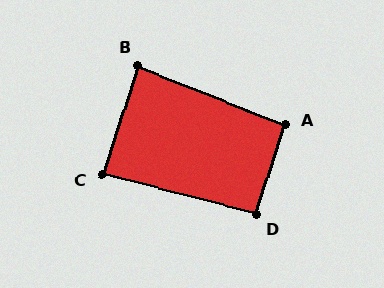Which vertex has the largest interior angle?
A, at approximately 94 degrees.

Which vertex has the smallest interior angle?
C, at approximately 86 degrees.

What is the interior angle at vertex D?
Approximately 94 degrees (approximately right).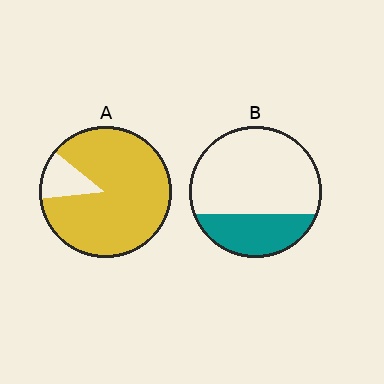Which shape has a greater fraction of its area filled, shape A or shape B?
Shape A.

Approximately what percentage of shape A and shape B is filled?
A is approximately 90% and B is approximately 30%.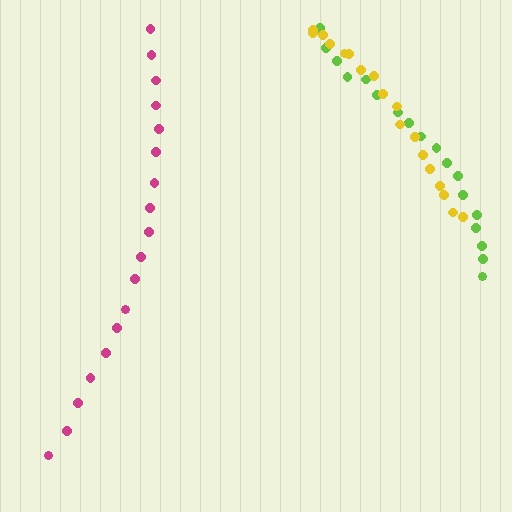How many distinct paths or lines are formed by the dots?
There are 3 distinct paths.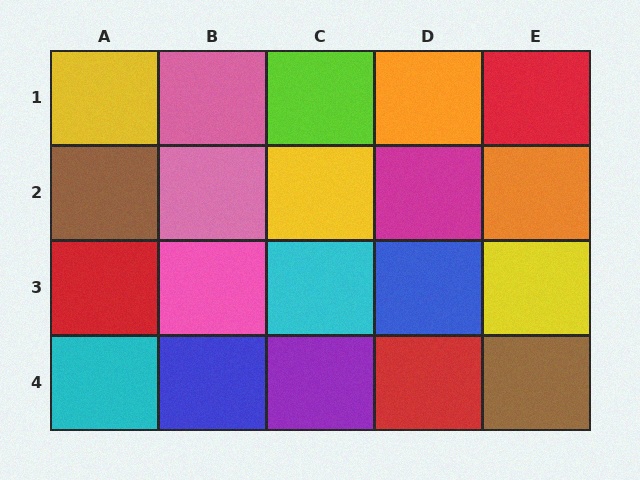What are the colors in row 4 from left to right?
Cyan, blue, purple, red, brown.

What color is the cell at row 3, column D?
Blue.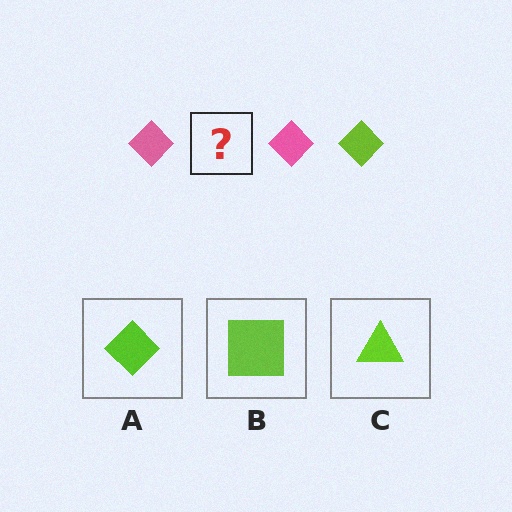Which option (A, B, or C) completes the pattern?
A.